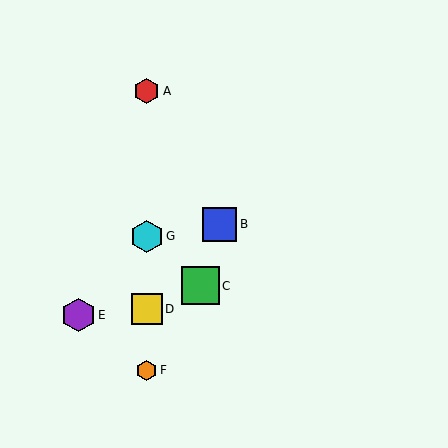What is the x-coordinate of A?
Object A is at x≈147.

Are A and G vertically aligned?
Yes, both are at x≈147.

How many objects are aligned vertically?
4 objects (A, D, F, G) are aligned vertically.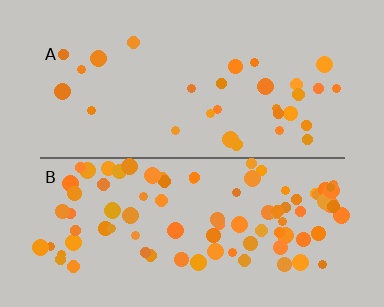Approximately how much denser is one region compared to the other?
Approximately 2.9× — region B over region A.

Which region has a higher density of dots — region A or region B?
B (the bottom).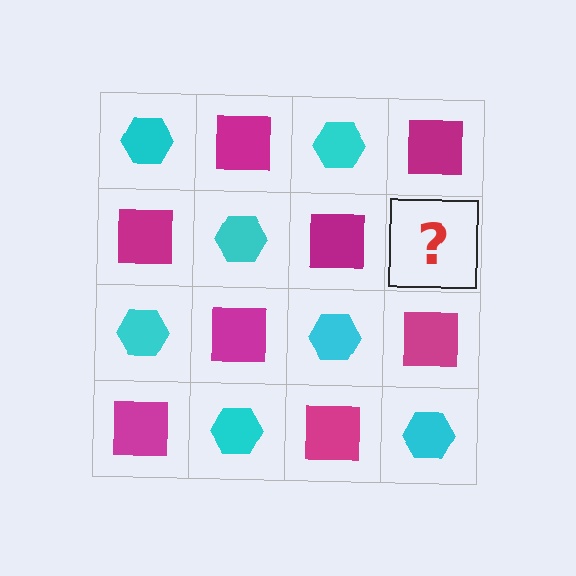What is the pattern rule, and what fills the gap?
The rule is that it alternates cyan hexagon and magenta square in a checkerboard pattern. The gap should be filled with a cyan hexagon.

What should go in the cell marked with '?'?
The missing cell should contain a cyan hexagon.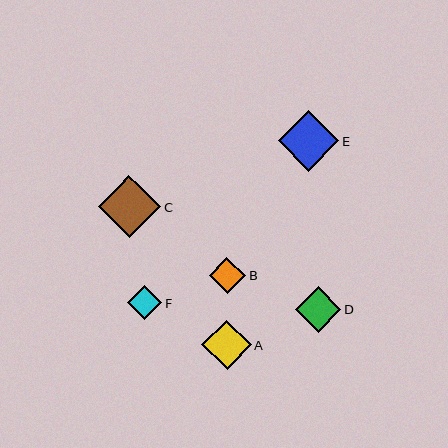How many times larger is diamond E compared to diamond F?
Diamond E is approximately 1.8 times the size of diamond F.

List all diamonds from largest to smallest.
From largest to smallest: C, E, A, D, B, F.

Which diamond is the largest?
Diamond C is the largest with a size of approximately 62 pixels.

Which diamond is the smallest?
Diamond F is the smallest with a size of approximately 34 pixels.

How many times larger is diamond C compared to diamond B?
Diamond C is approximately 1.7 times the size of diamond B.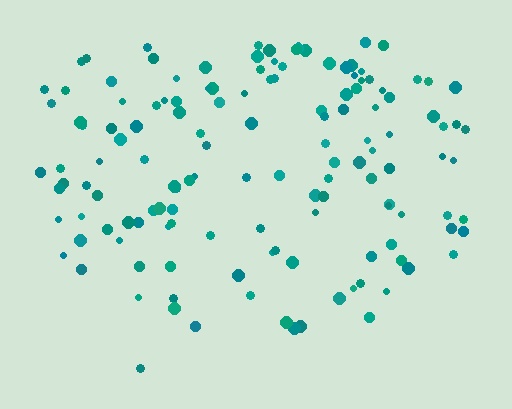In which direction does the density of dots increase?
From bottom to top, with the top side densest.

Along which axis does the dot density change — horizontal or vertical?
Vertical.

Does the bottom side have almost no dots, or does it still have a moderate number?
Still a moderate number, just noticeably fewer than the top.